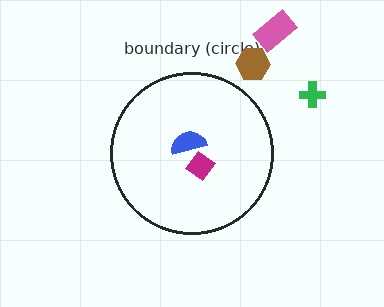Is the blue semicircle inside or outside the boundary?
Inside.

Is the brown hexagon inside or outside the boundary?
Outside.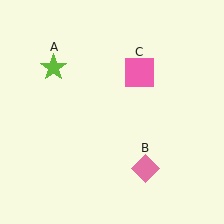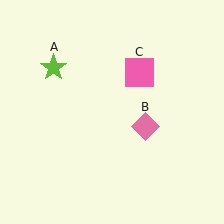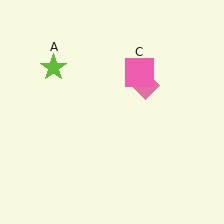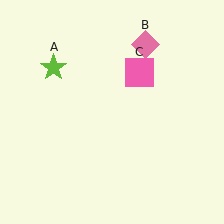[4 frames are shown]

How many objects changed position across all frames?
1 object changed position: pink diamond (object B).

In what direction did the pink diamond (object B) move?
The pink diamond (object B) moved up.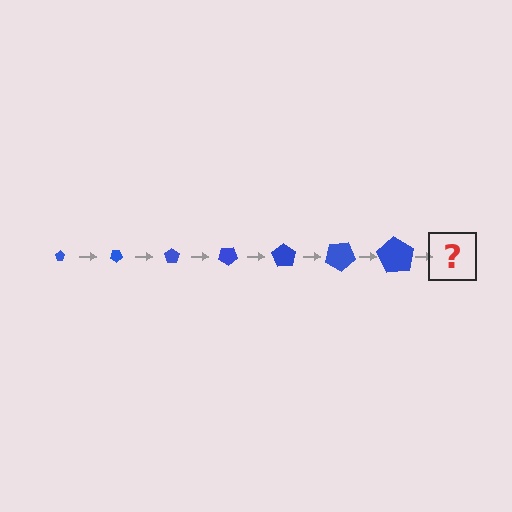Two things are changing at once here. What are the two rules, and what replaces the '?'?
The two rules are that the pentagon grows larger each step and it rotates 35 degrees each step. The '?' should be a pentagon, larger than the previous one and rotated 245 degrees from the start.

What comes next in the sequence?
The next element should be a pentagon, larger than the previous one and rotated 245 degrees from the start.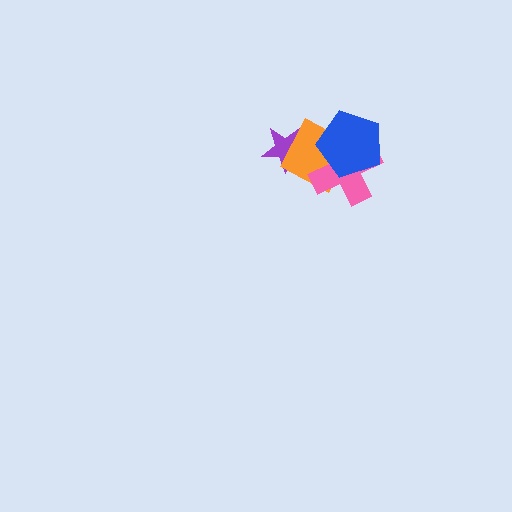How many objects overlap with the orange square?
3 objects overlap with the orange square.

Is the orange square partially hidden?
Yes, it is partially covered by another shape.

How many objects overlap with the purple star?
1 object overlaps with the purple star.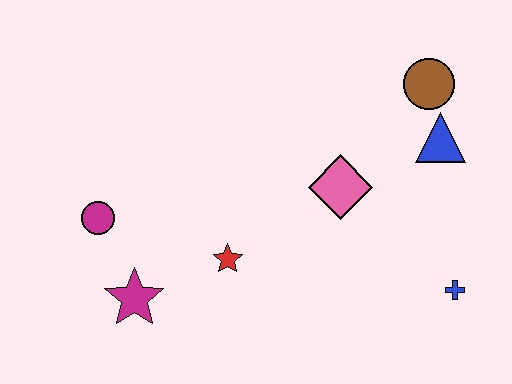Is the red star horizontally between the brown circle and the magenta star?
Yes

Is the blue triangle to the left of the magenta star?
No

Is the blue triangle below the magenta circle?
No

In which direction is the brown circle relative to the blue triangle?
The brown circle is above the blue triangle.